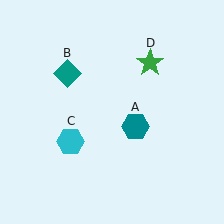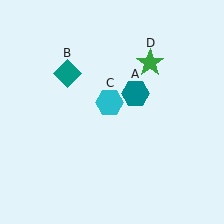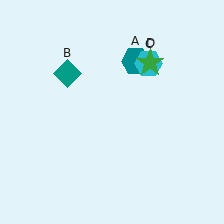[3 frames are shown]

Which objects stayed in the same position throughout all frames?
Teal diamond (object B) and green star (object D) remained stationary.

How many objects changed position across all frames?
2 objects changed position: teal hexagon (object A), cyan hexagon (object C).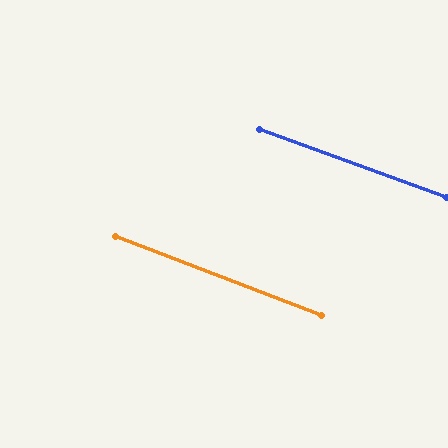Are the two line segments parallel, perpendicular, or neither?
Parallel — their directions differ by only 0.6°.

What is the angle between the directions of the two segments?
Approximately 1 degree.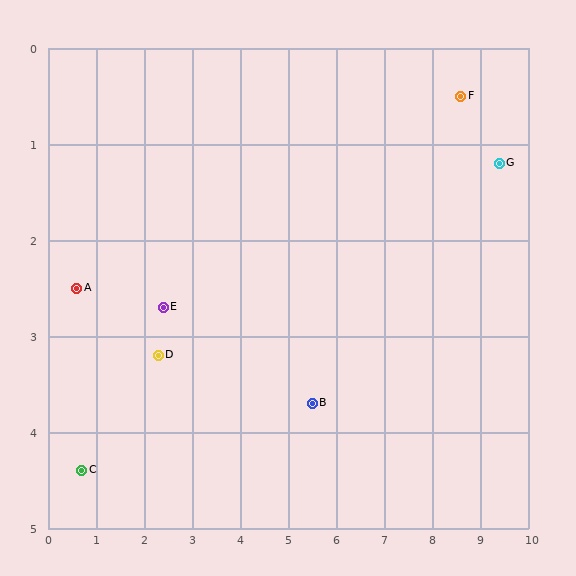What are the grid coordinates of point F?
Point F is at approximately (8.6, 0.5).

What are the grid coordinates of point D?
Point D is at approximately (2.3, 3.2).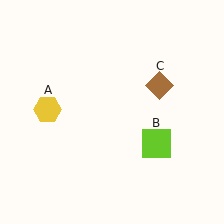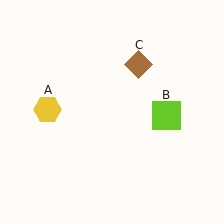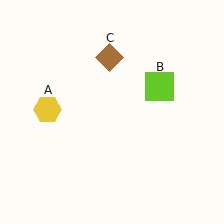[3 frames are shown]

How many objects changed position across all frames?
2 objects changed position: lime square (object B), brown diamond (object C).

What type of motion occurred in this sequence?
The lime square (object B), brown diamond (object C) rotated counterclockwise around the center of the scene.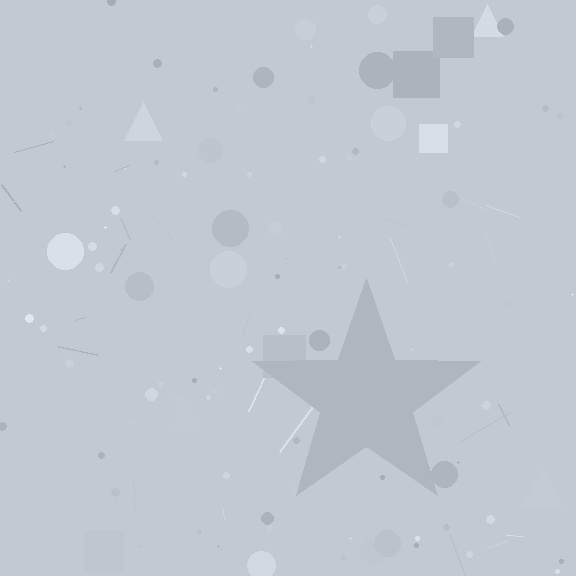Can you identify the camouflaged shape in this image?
The camouflaged shape is a star.